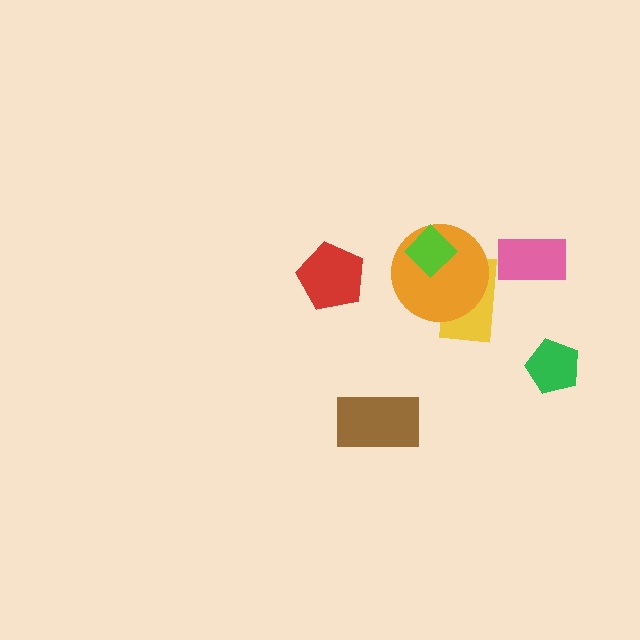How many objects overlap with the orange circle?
2 objects overlap with the orange circle.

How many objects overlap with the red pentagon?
0 objects overlap with the red pentagon.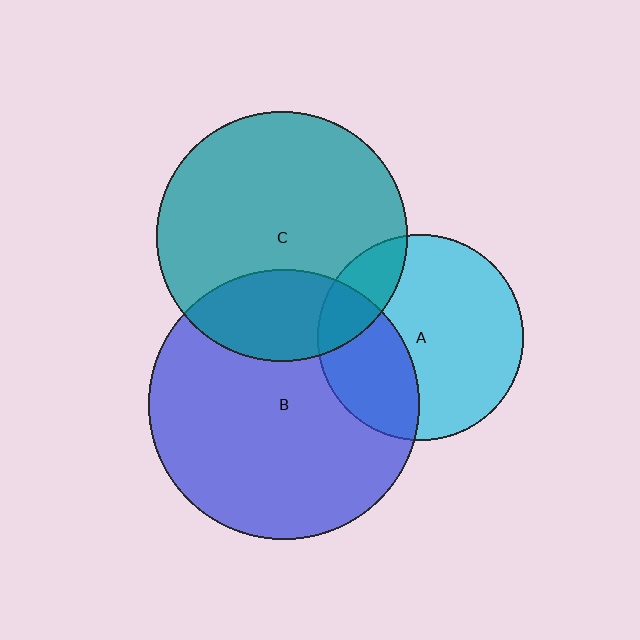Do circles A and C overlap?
Yes.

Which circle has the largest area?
Circle B (blue).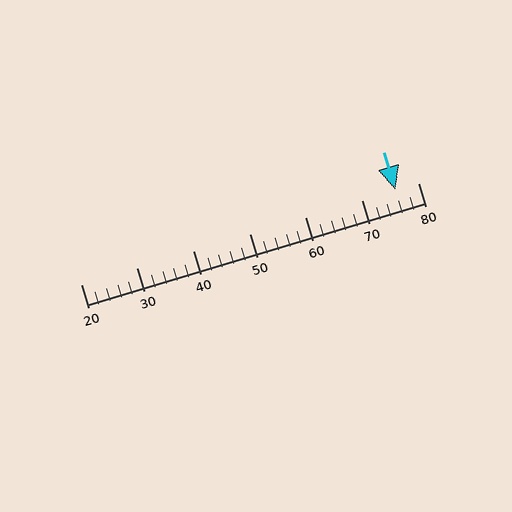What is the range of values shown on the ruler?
The ruler shows values from 20 to 80.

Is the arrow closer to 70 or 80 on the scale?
The arrow is closer to 80.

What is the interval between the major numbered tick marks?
The major tick marks are spaced 10 units apart.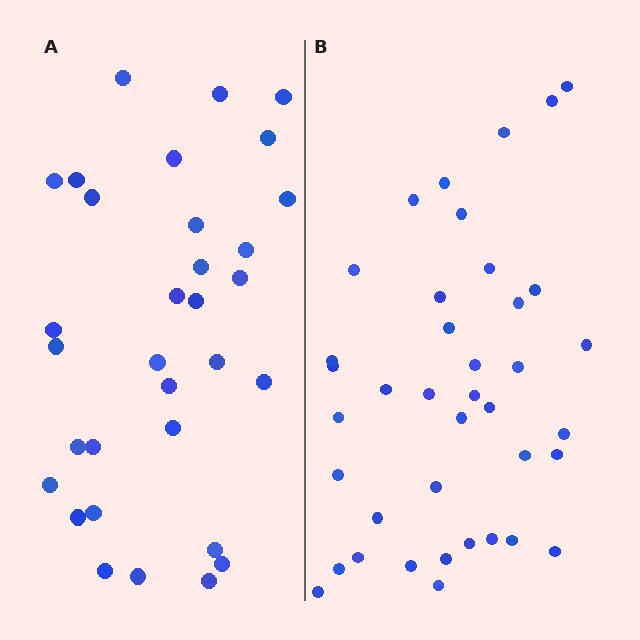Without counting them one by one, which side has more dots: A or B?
Region B (the right region) has more dots.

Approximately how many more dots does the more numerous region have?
Region B has roughly 8 or so more dots than region A.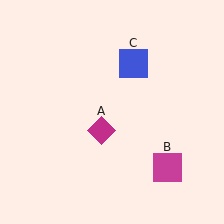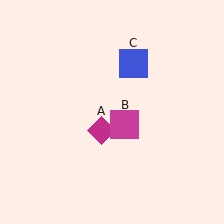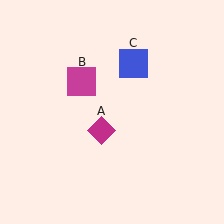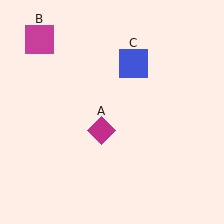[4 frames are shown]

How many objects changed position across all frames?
1 object changed position: magenta square (object B).